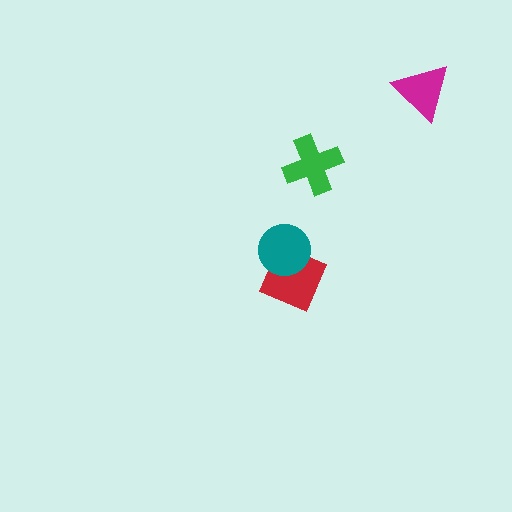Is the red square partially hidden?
Yes, it is partially covered by another shape.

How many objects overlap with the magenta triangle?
0 objects overlap with the magenta triangle.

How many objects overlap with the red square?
1 object overlaps with the red square.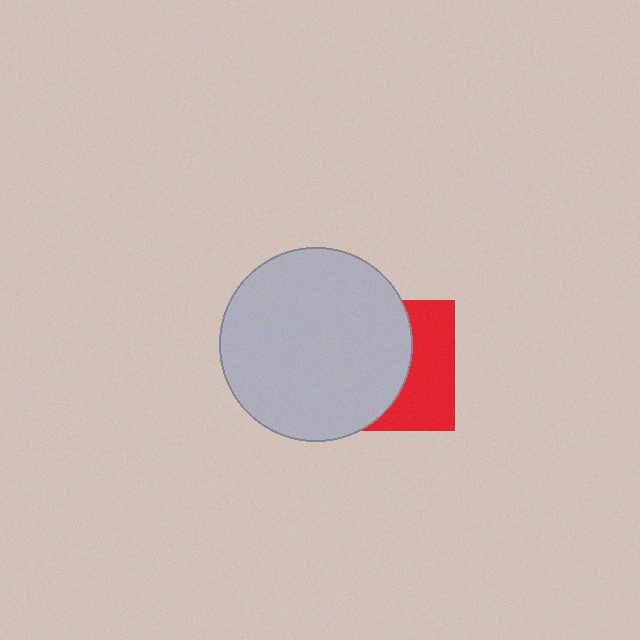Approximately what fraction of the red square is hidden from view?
Roughly 59% of the red square is hidden behind the light gray circle.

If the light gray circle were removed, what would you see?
You would see the complete red square.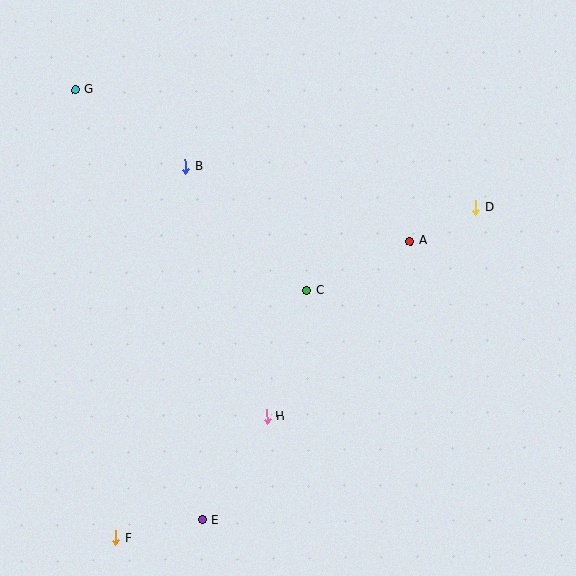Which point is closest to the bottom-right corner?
Point H is closest to the bottom-right corner.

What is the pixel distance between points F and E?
The distance between F and E is 88 pixels.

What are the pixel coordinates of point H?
Point H is at (267, 416).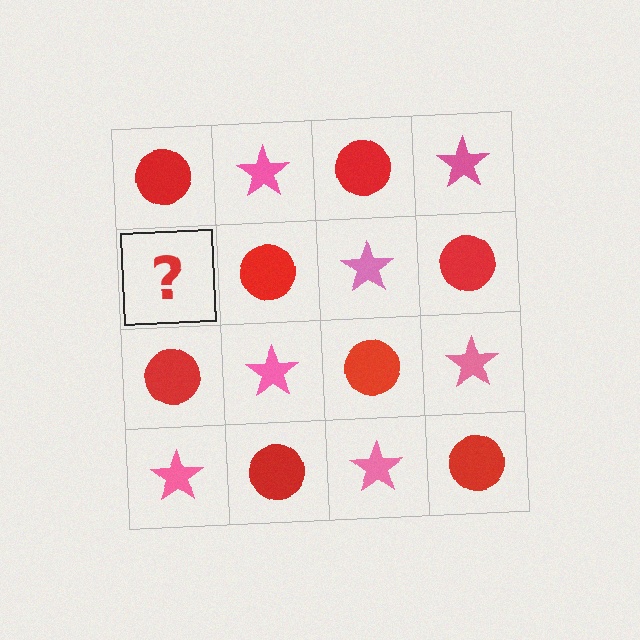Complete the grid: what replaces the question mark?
The question mark should be replaced with a pink star.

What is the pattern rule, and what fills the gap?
The rule is that it alternates red circle and pink star in a checkerboard pattern. The gap should be filled with a pink star.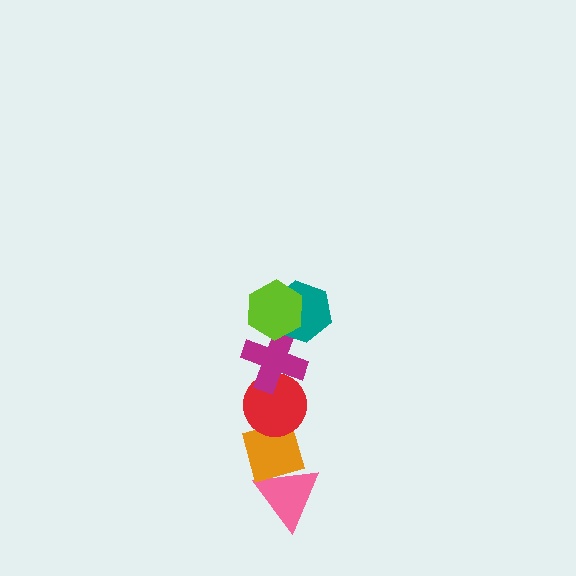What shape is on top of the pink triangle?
The orange diamond is on top of the pink triangle.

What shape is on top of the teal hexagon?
The lime hexagon is on top of the teal hexagon.